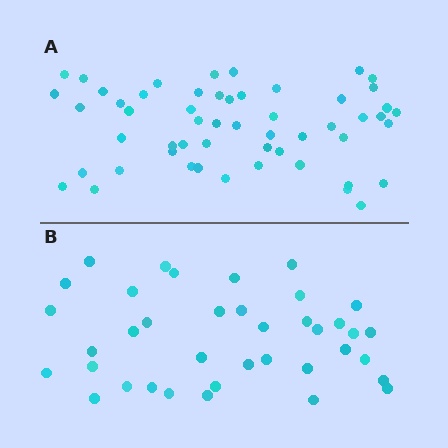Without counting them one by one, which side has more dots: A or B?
Region A (the top region) has more dots.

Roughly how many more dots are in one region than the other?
Region A has approximately 15 more dots than region B.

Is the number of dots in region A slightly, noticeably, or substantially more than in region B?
Region A has noticeably more, but not dramatically so. The ratio is roughly 1.4 to 1.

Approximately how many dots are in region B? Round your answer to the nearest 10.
About 40 dots. (The exact count is 38, which rounds to 40.)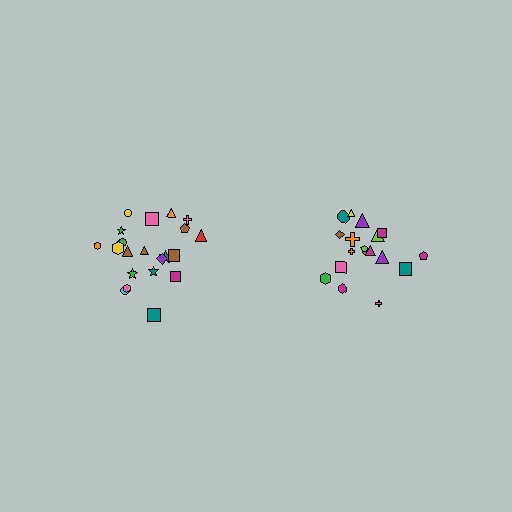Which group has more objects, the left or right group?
The left group.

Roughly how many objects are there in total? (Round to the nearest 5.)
Roughly 40 objects in total.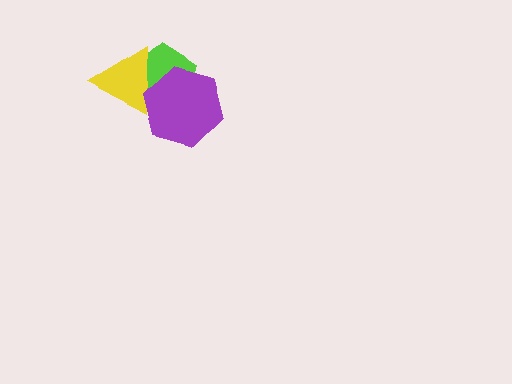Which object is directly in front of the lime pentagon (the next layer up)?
The yellow triangle is directly in front of the lime pentagon.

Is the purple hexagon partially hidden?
No, no other shape covers it.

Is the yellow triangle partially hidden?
Yes, it is partially covered by another shape.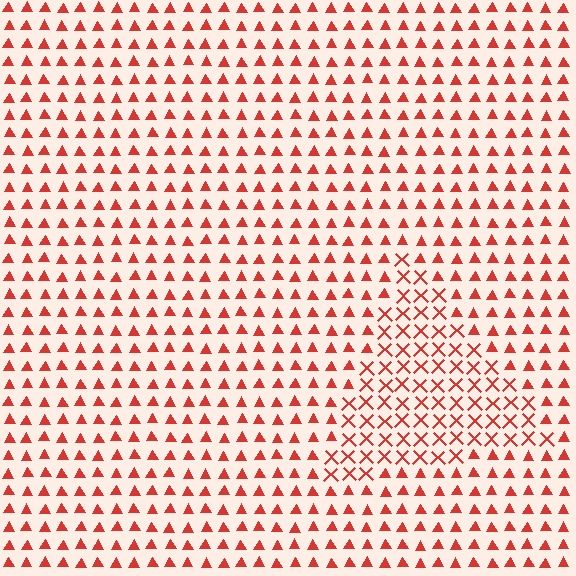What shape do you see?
I see a triangle.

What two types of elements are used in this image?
The image uses X marks inside the triangle region and triangles outside it.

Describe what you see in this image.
The image is filled with small red elements arranged in a uniform grid. A triangle-shaped region contains X marks, while the surrounding area contains triangles. The boundary is defined purely by the change in element shape.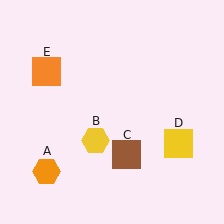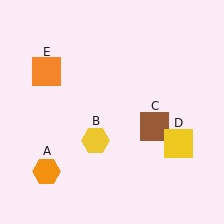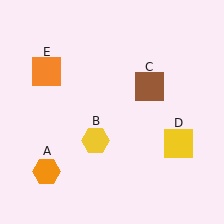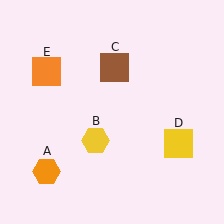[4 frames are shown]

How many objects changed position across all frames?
1 object changed position: brown square (object C).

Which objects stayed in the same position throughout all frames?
Orange hexagon (object A) and yellow hexagon (object B) and yellow square (object D) and orange square (object E) remained stationary.